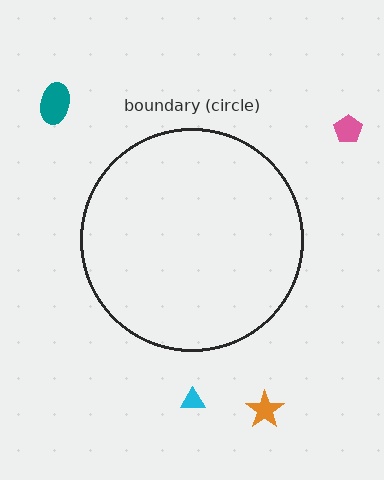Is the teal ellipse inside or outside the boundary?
Outside.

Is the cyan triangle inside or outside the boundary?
Outside.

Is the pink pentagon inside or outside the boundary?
Outside.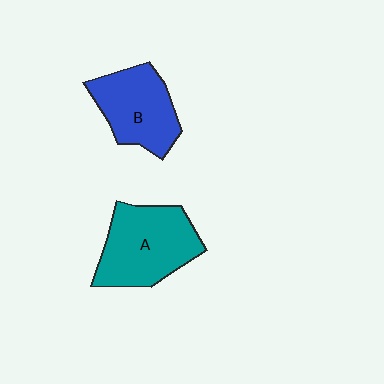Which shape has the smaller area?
Shape B (blue).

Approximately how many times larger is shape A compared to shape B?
Approximately 1.2 times.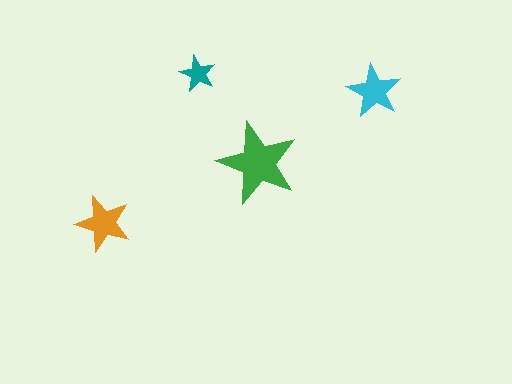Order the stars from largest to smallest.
the green one, the orange one, the cyan one, the teal one.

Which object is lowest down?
The orange star is bottommost.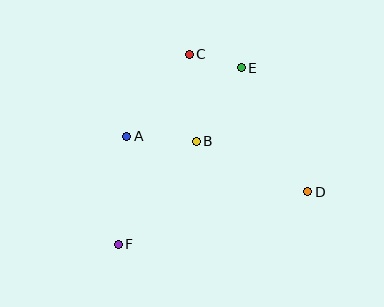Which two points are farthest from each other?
Points E and F are farthest from each other.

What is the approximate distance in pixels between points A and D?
The distance between A and D is approximately 189 pixels.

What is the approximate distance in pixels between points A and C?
The distance between A and C is approximately 103 pixels.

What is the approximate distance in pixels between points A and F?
The distance between A and F is approximately 108 pixels.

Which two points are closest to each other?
Points C and E are closest to each other.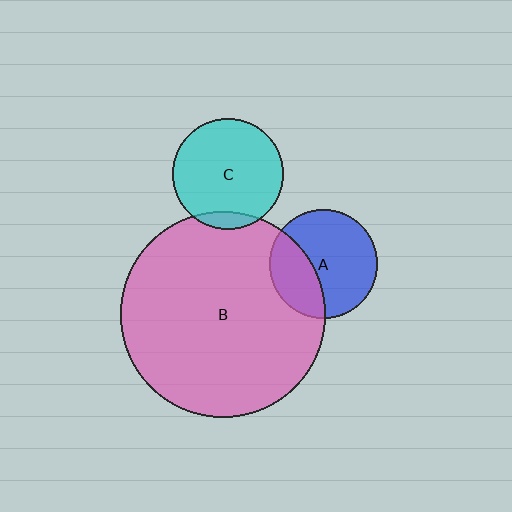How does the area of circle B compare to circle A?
Approximately 3.6 times.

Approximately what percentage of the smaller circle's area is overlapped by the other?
Approximately 10%.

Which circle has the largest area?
Circle B (pink).